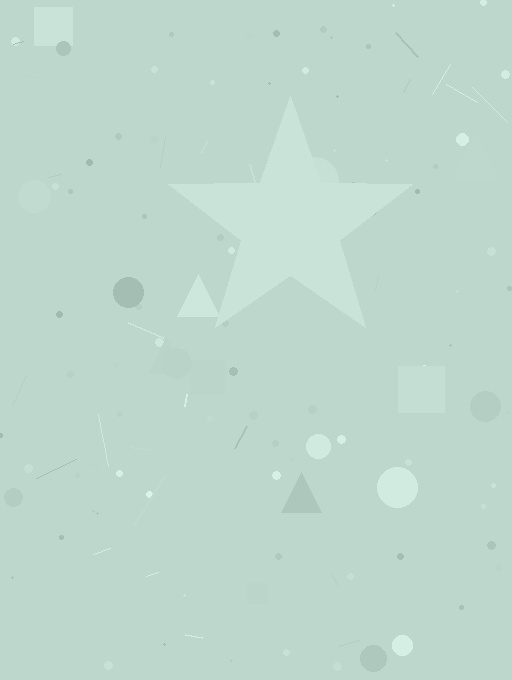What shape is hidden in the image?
A star is hidden in the image.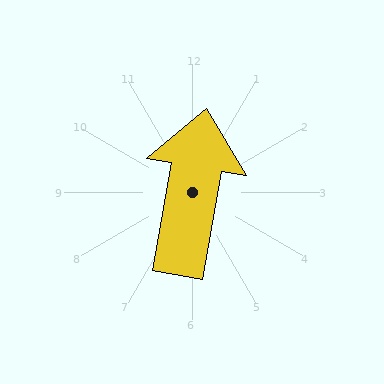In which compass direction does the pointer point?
North.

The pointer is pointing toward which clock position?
Roughly 12 o'clock.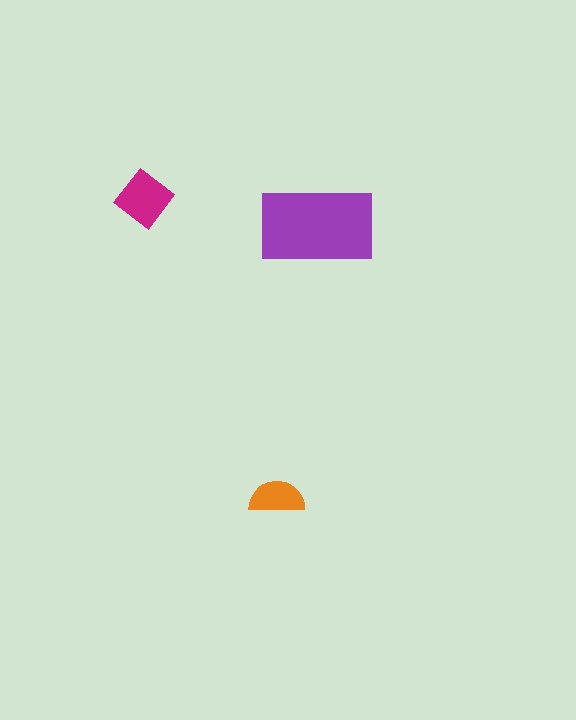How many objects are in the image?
There are 3 objects in the image.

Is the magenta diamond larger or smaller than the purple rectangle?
Smaller.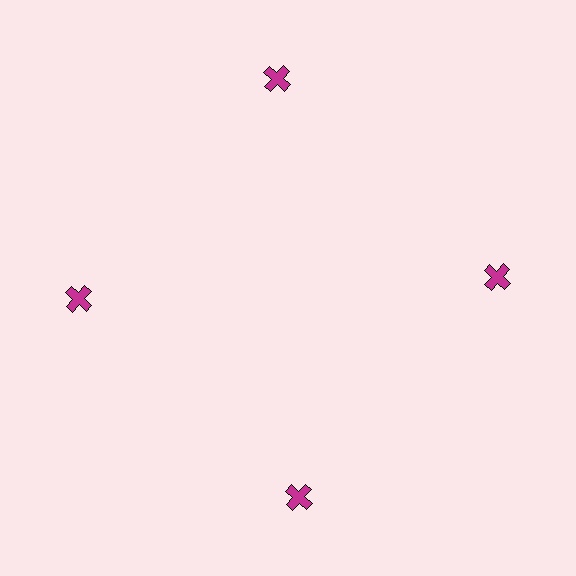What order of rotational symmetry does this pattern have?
This pattern has 4-fold rotational symmetry.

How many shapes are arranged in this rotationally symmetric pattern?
There are 4 shapes, arranged in 4 groups of 1.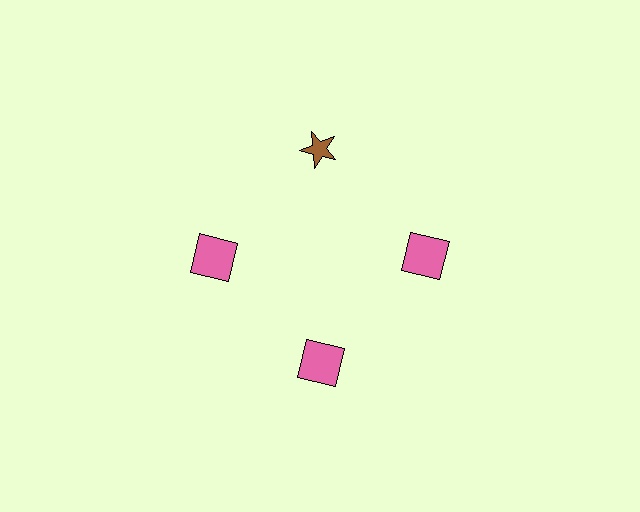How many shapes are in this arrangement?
There are 4 shapes arranged in a ring pattern.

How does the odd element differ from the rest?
It differs in both color (brown instead of pink) and shape (star instead of square).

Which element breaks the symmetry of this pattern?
The brown star at roughly the 12 o'clock position breaks the symmetry. All other shapes are pink squares.